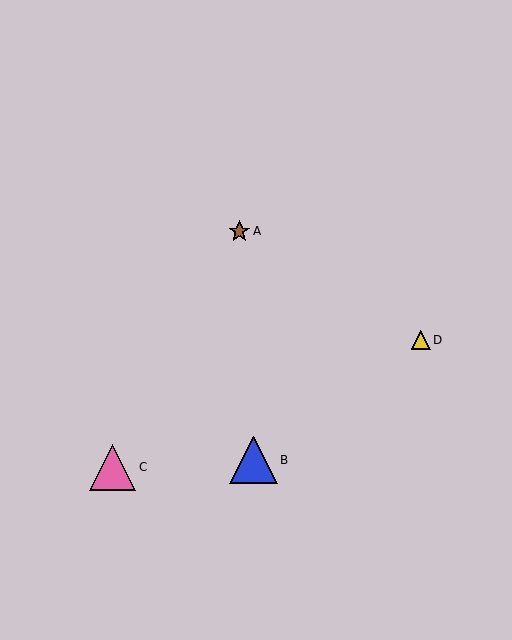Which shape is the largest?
The blue triangle (labeled B) is the largest.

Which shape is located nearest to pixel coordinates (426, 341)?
The yellow triangle (labeled D) at (421, 340) is nearest to that location.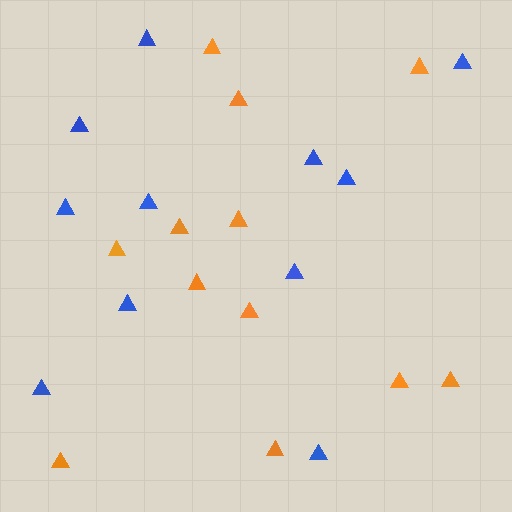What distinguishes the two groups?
There are 2 groups: one group of orange triangles (12) and one group of blue triangles (11).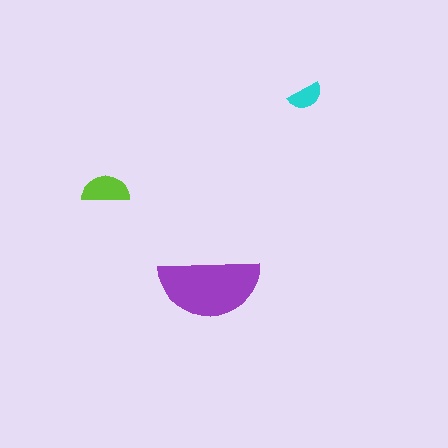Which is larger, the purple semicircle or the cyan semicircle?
The purple one.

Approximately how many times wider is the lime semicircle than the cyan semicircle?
About 1.5 times wider.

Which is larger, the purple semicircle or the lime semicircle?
The purple one.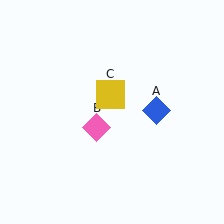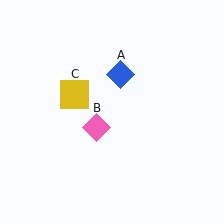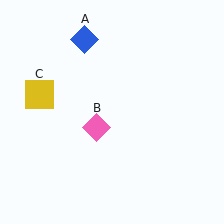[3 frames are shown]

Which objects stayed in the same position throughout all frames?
Pink diamond (object B) remained stationary.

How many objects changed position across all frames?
2 objects changed position: blue diamond (object A), yellow square (object C).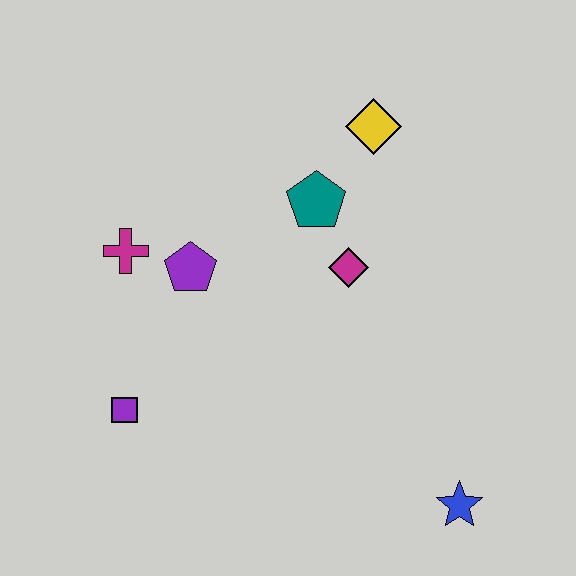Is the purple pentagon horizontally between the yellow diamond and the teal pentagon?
No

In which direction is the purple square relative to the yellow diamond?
The purple square is below the yellow diamond.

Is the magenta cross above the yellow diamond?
No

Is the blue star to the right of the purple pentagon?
Yes